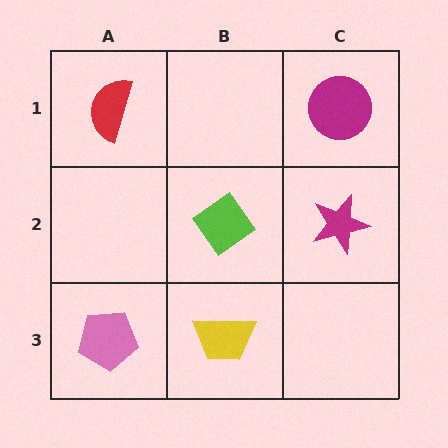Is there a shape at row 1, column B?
No, that cell is empty.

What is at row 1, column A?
A red semicircle.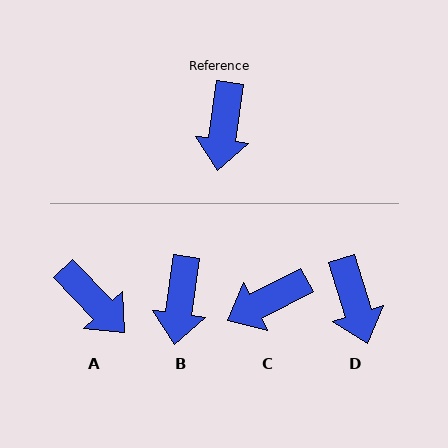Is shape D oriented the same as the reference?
No, it is off by about 25 degrees.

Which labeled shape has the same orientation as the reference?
B.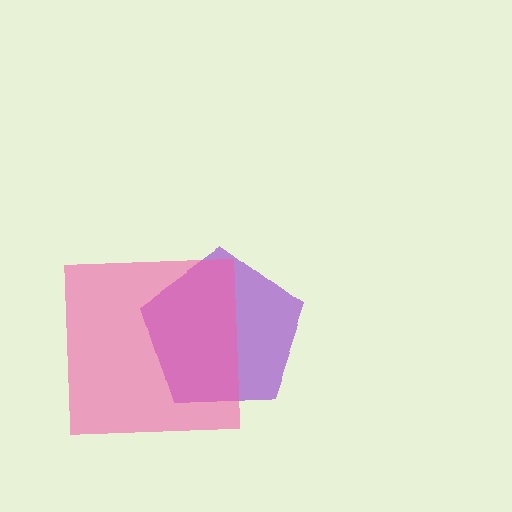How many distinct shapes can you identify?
There are 2 distinct shapes: a purple pentagon, a pink square.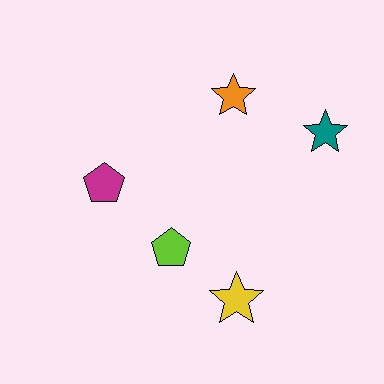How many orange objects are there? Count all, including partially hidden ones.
There is 1 orange object.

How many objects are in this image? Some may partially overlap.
There are 5 objects.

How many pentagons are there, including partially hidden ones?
There are 2 pentagons.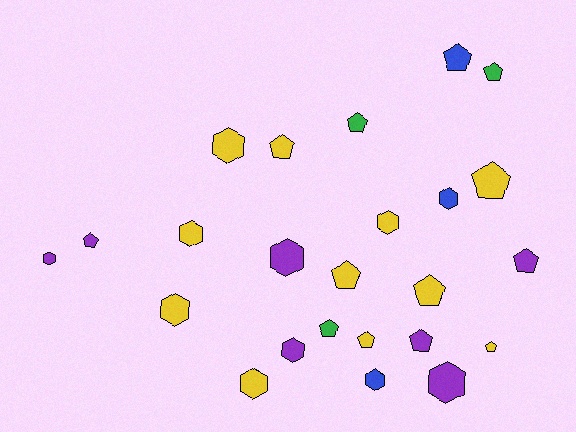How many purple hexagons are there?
There are 4 purple hexagons.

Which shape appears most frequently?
Pentagon, with 13 objects.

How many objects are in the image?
There are 24 objects.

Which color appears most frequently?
Yellow, with 11 objects.